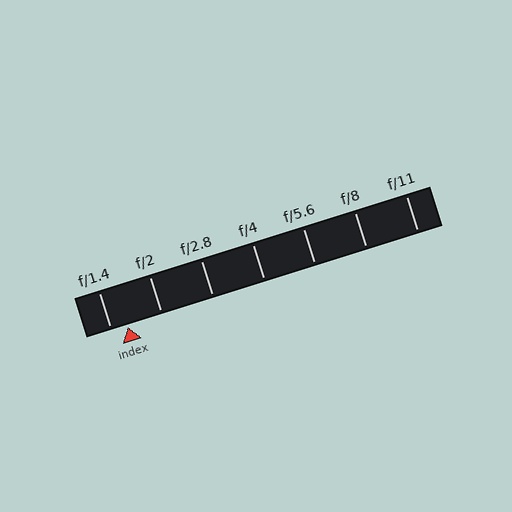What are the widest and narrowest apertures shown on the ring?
The widest aperture shown is f/1.4 and the narrowest is f/11.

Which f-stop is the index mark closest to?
The index mark is closest to f/1.4.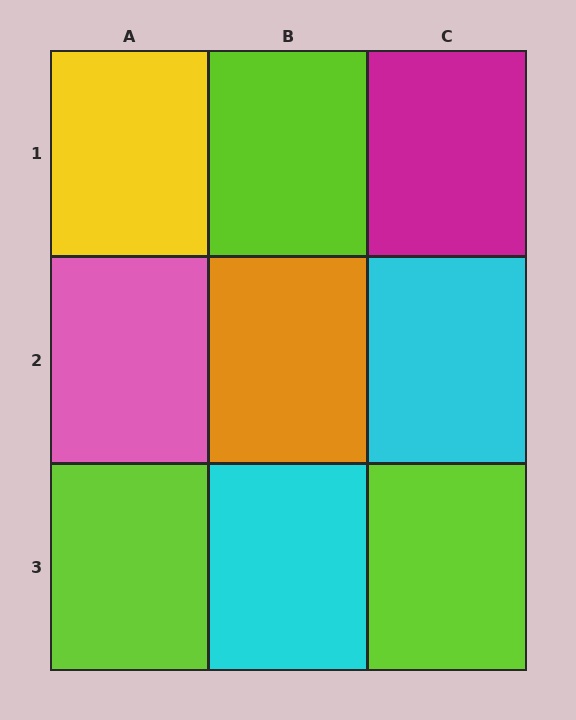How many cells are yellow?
1 cell is yellow.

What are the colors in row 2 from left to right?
Pink, orange, cyan.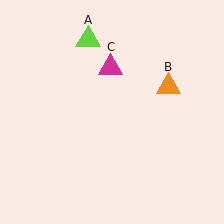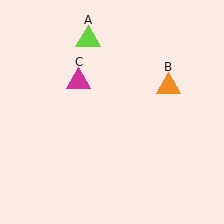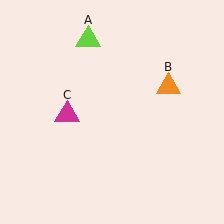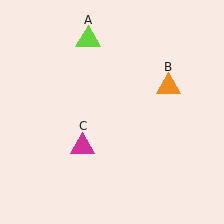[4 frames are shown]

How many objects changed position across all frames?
1 object changed position: magenta triangle (object C).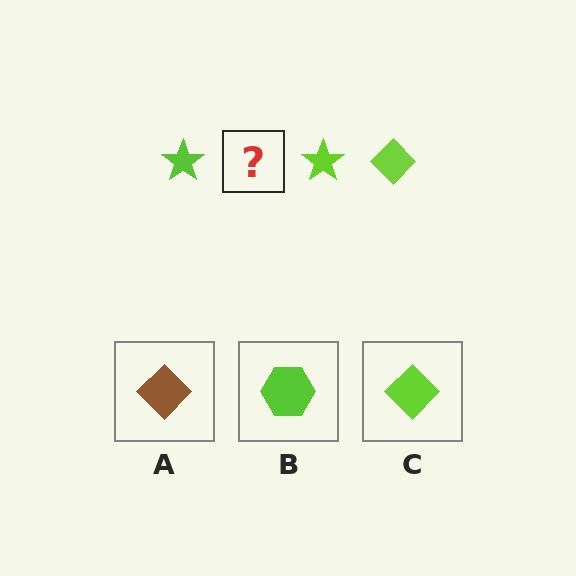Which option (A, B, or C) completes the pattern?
C.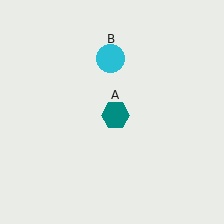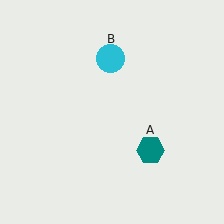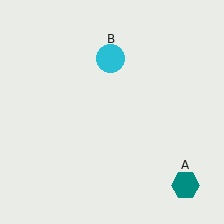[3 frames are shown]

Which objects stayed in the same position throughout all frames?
Cyan circle (object B) remained stationary.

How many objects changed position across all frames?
1 object changed position: teal hexagon (object A).